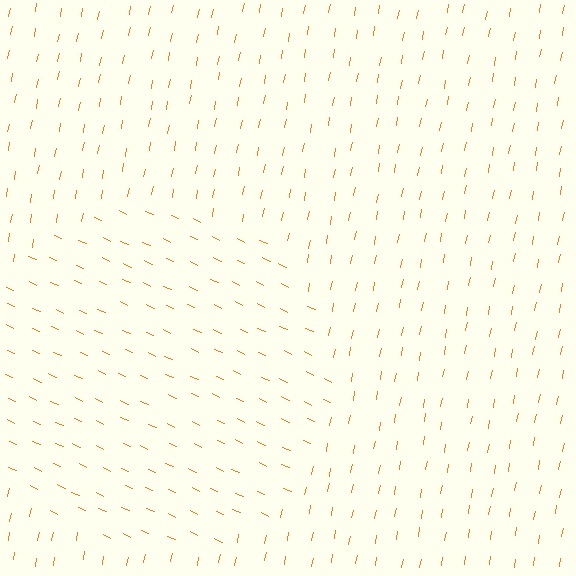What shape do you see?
I see a circle.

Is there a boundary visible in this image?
Yes, there is a texture boundary formed by a change in line orientation.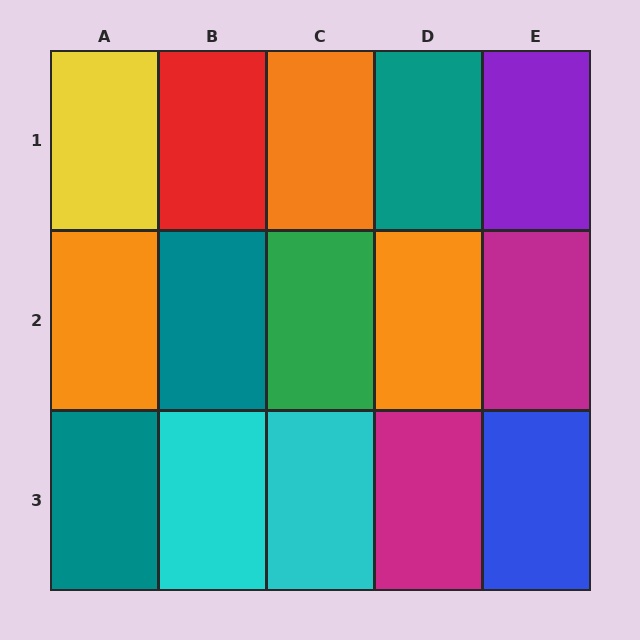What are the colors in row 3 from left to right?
Teal, cyan, cyan, magenta, blue.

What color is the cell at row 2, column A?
Orange.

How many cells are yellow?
1 cell is yellow.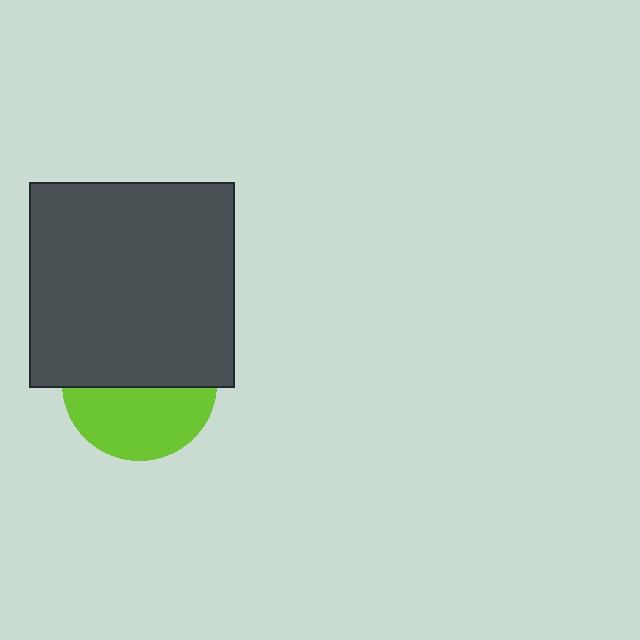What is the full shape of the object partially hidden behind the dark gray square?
The partially hidden object is a lime circle.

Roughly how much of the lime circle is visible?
About half of it is visible (roughly 47%).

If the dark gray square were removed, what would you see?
You would see the complete lime circle.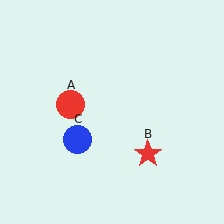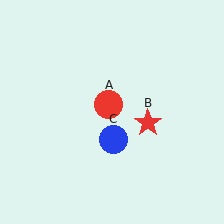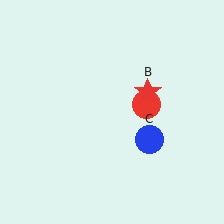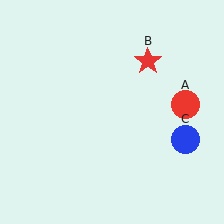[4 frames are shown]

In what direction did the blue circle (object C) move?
The blue circle (object C) moved right.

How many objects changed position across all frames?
3 objects changed position: red circle (object A), red star (object B), blue circle (object C).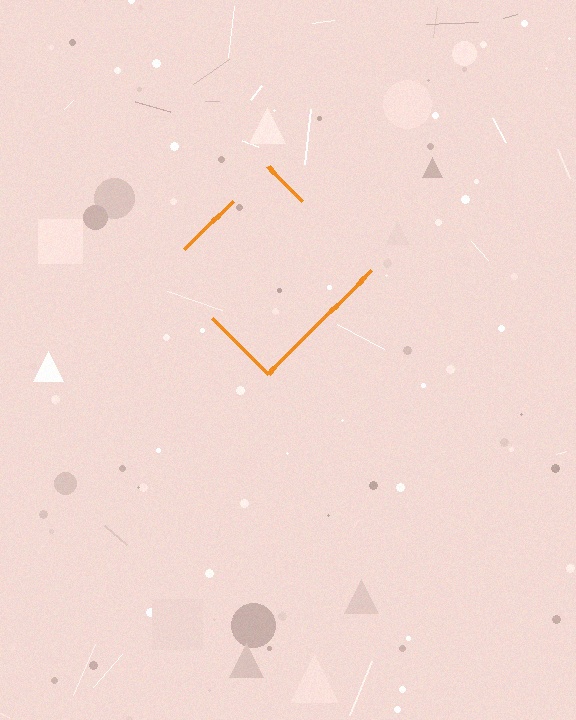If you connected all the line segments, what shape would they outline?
They would outline a diamond.